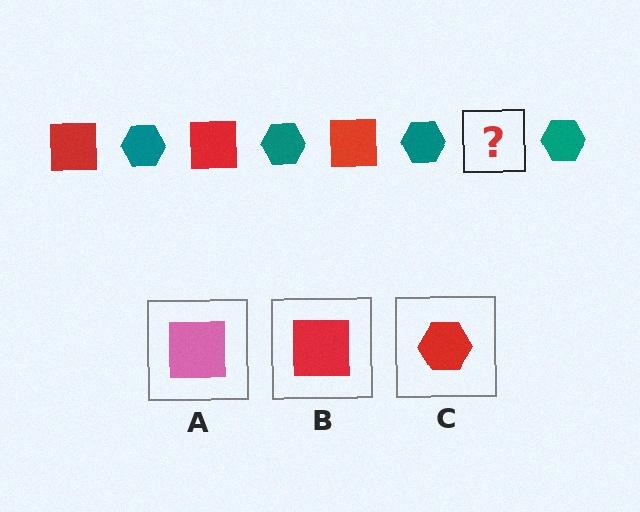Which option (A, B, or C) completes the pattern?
B.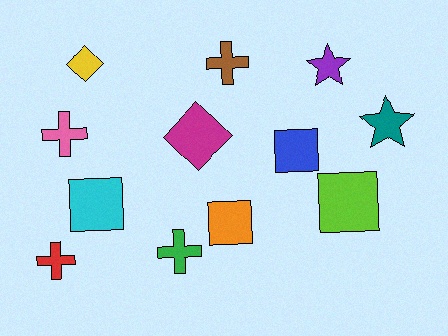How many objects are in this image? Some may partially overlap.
There are 12 objects.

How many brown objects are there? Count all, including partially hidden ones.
There is 1 brown object.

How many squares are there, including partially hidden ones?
There are 4 squares.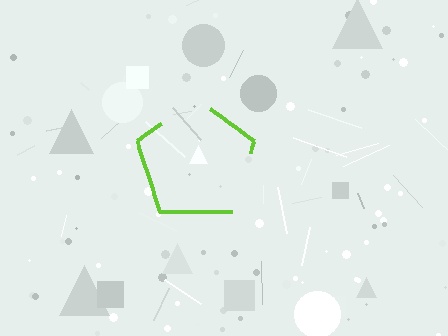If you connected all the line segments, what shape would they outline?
They would outline a pentagon.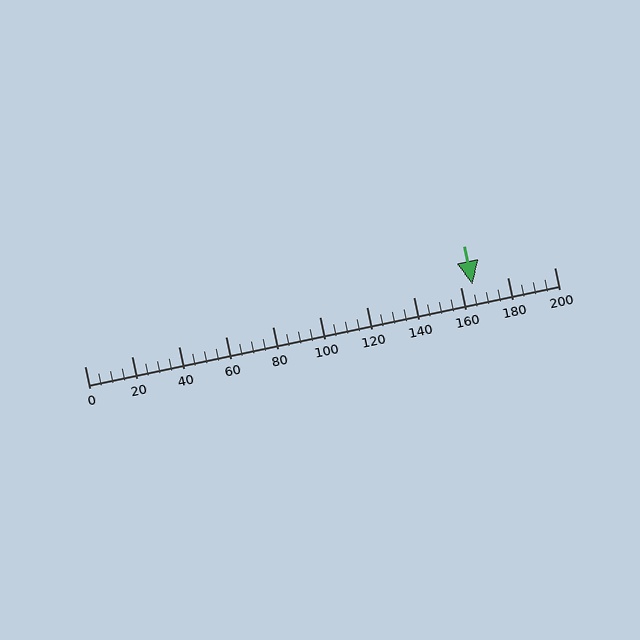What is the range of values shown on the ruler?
The ruler shows values from 0 to 200.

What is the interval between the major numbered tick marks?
The major tick marks are spaced 20 units apart.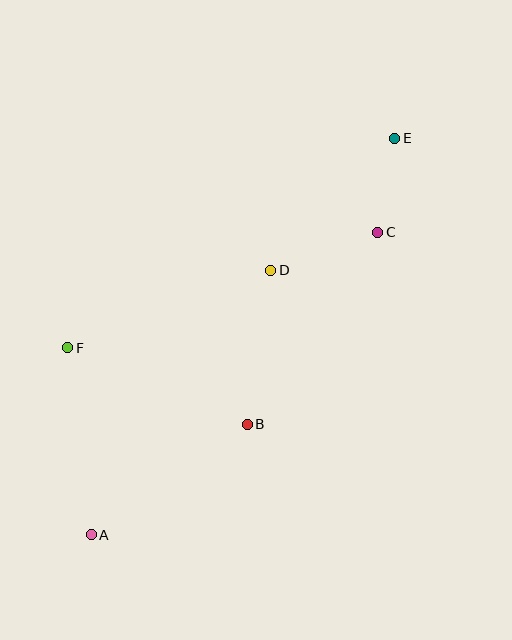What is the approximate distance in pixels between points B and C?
The distance between B and C is approximately 232 pixels.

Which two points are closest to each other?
Points C and E are closest to each other.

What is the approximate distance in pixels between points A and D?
The distance between A and D is approximately 320 pixels.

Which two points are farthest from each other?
Points A and E are farthest from each other.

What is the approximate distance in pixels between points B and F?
The distance between B and F is approximately 195 pixels.